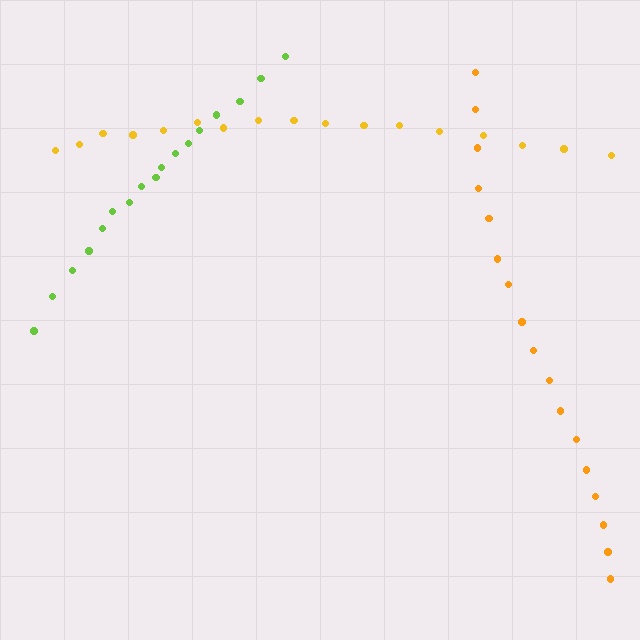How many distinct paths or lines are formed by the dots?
There are 3 distinct paths.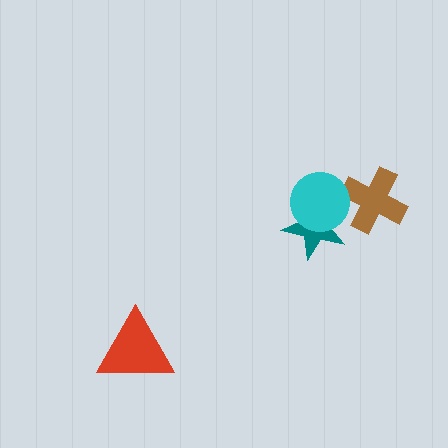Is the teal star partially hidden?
Yes, it is partially covered by another shape.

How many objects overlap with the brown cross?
1 object overlaps with the brown cross.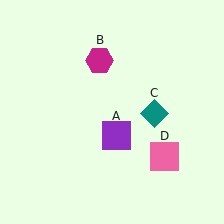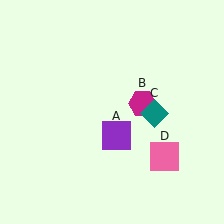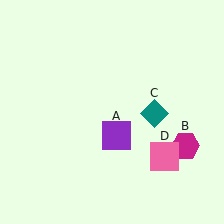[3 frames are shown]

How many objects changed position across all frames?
1 object changed position: magenta hexagon (object B).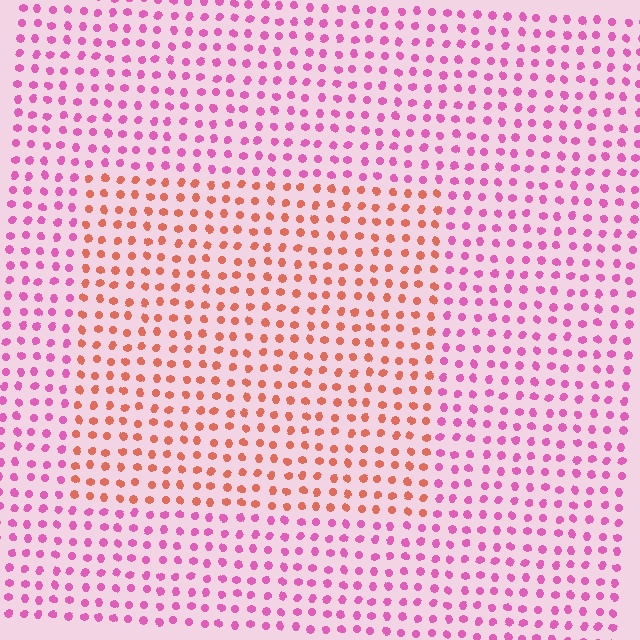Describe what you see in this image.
The image is filled with small pink elements in a uniform arrangement. A rectangle-shaped region is visible where the elements are tinted to a slightly different hue, forming a subtle color boundary.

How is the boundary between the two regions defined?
The boundary is defined purely by a slight shift in hue (about 49 degrees). Spacing, size, and orientation are identical on both sides.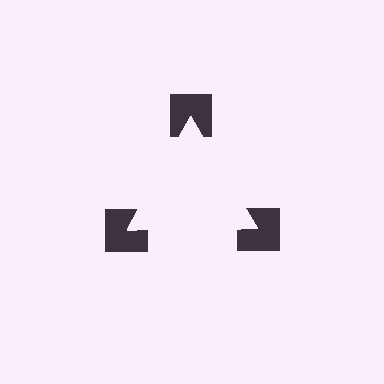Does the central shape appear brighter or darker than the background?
It typically appears slightly brighter than the background, even though no actual brightness change is drawn.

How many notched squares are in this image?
There are 3 — one at each vertex of the illusory triangle.